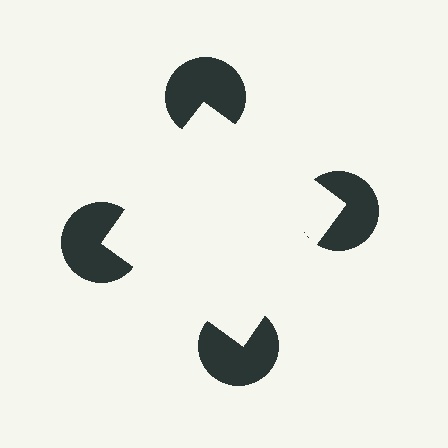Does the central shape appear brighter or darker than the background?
It typically appears slightly brighter than the background, even though no actual brightness change is drawn.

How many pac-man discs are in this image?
There are 4 — one at each vertex of the illusory square.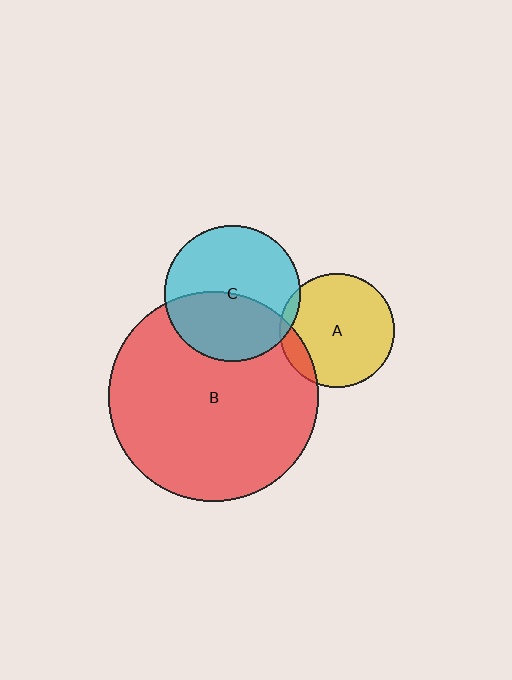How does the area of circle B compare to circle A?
Approximately 3.4 times.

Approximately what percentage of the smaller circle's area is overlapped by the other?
Approximately 45%.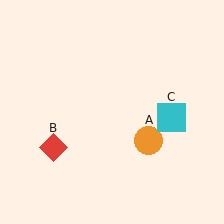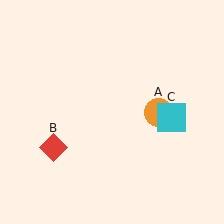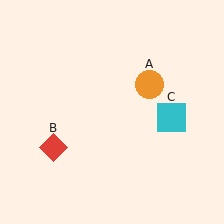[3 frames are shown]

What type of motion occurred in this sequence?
The orange circle (object A) rotated counterclockwise around the center of the scene.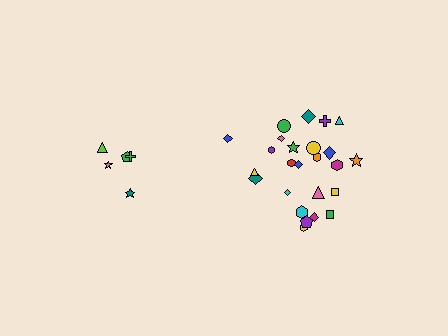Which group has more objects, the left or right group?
The right group.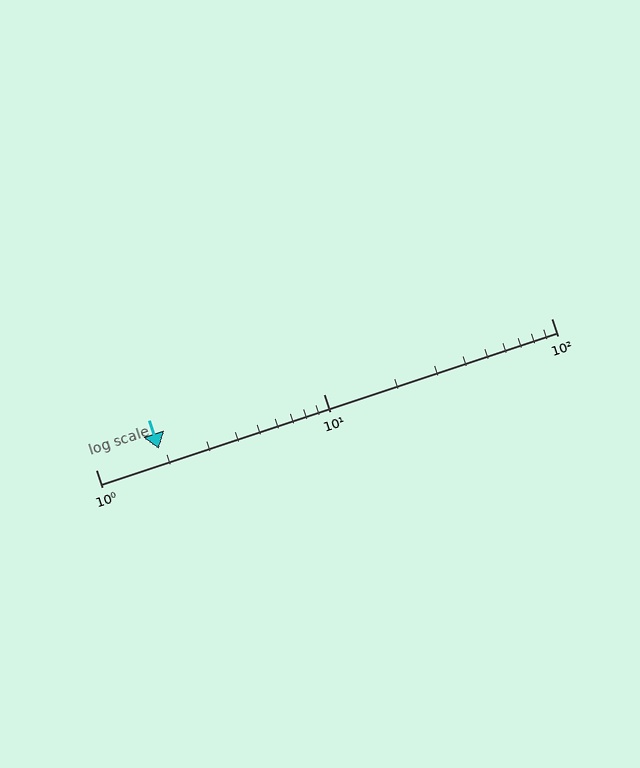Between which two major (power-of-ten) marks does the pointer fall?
The pointer is between 1 and 10.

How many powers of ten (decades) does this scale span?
The scale spans 2 decades, from 1 to 100.